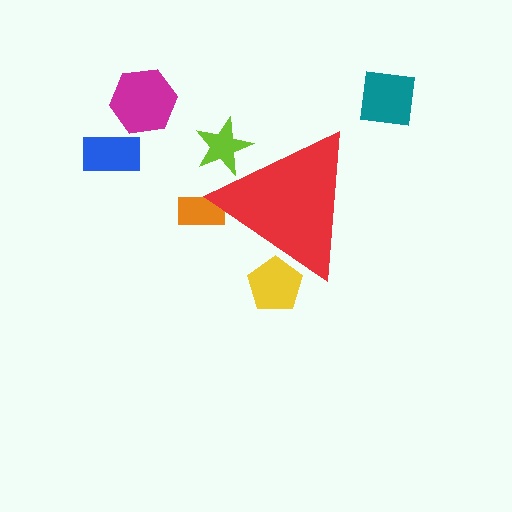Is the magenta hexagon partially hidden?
No, the magenta hexagon is fully visible.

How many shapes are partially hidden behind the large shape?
3 shapes are partially hidden.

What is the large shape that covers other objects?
A red triangle.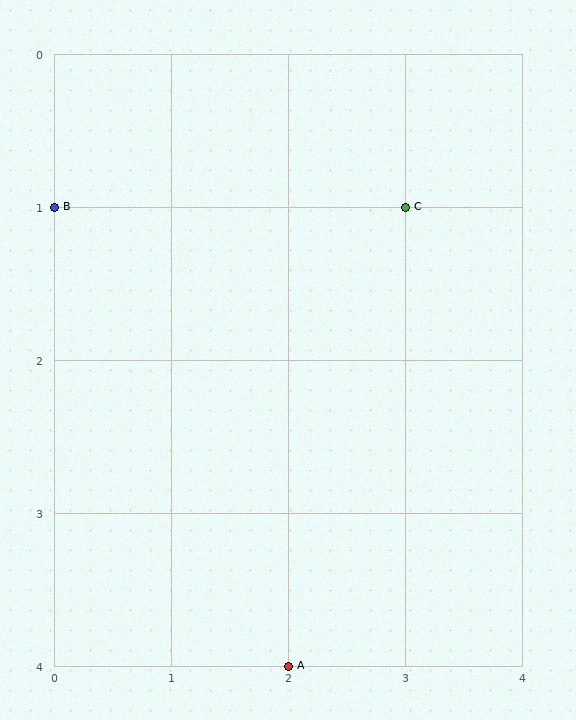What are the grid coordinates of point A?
Point A is at grid coordinates (2, 4).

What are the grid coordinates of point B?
Point B is at grid coordinates (0, 1).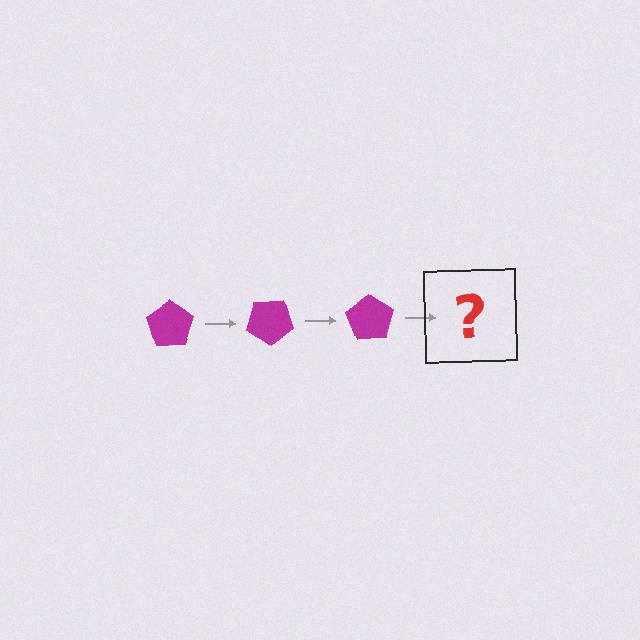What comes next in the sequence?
The next element should be a magenta pentagon rotated 105 degrees.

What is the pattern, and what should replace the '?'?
The pattern is that the pentagon rotates 35 degrees each step. The '?' should be a magenta pentagon rotated 105 degrees.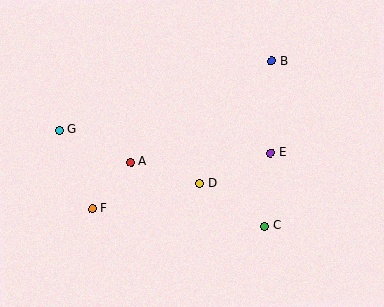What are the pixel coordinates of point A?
Point A is at (131, 162).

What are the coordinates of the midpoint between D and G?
The midpoint between D and G is at (130, 157).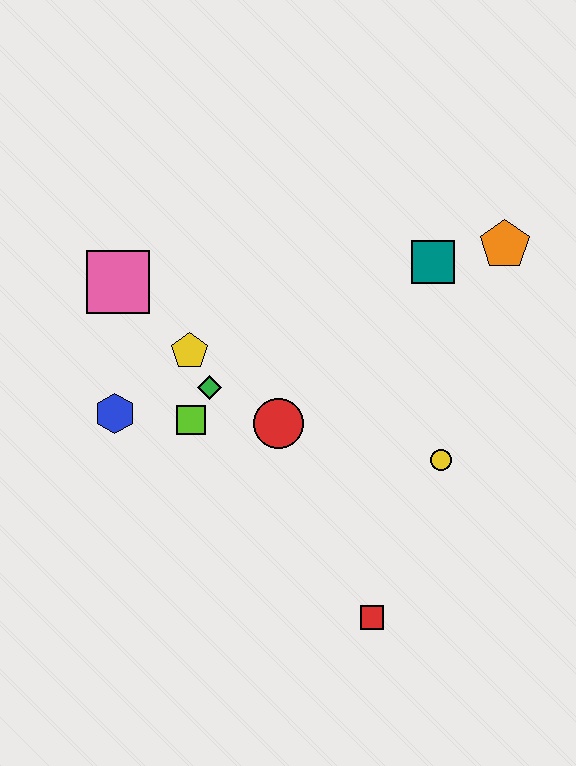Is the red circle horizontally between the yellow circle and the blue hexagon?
Yes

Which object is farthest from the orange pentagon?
The blue hexagon is farthest from the orange pentagon.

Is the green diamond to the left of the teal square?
Yes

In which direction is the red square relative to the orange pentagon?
The red square is below the orange pentagon.